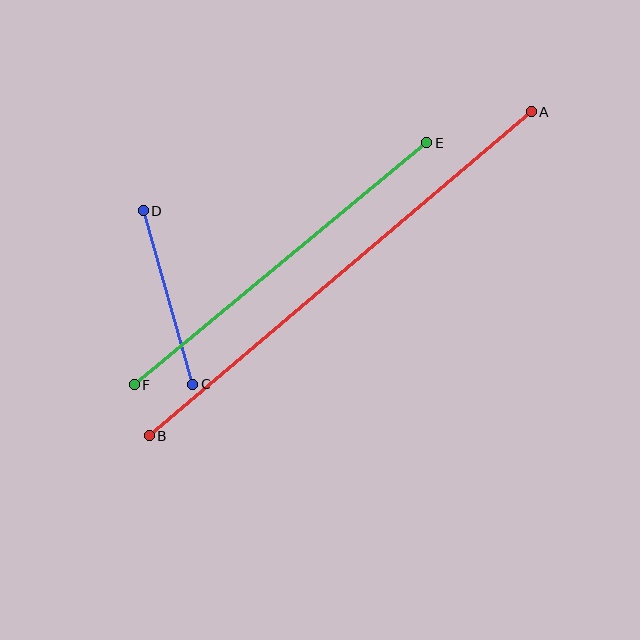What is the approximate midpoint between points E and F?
The midpoint is at approximately (280, 264) pixels.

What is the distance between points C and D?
The distance is approximately 180 pixels.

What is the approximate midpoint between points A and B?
The midpoint is at approximately (340, 274) pixels.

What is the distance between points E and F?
The distance is approximately 380 pixels.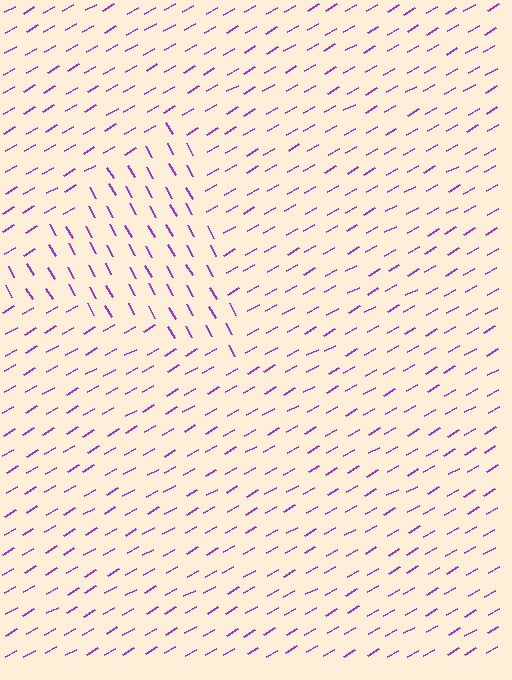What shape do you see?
I see a triangle.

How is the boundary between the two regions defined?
The boundary is defined purely by a change in line orientation (approximately 90 degrees difference). All lines are the same color and thickness.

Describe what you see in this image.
The image is filled with small purple line segments. A triangle region in the image has lines oriented differently from the surrounding lines, creating a visible texture boundary.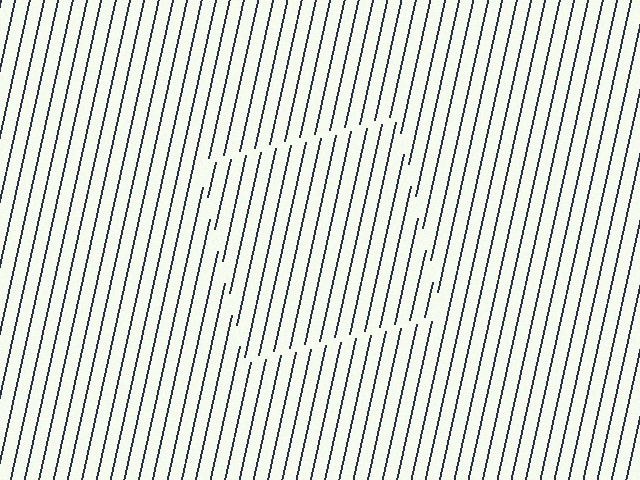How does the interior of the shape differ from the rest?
The interior of the shape contains the same grating, shifted by half a period — the contour is defined by the phase discontinuity where line-ends from the inner and outer gratings abut.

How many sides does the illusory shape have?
4 sides — the line-ends trace a square.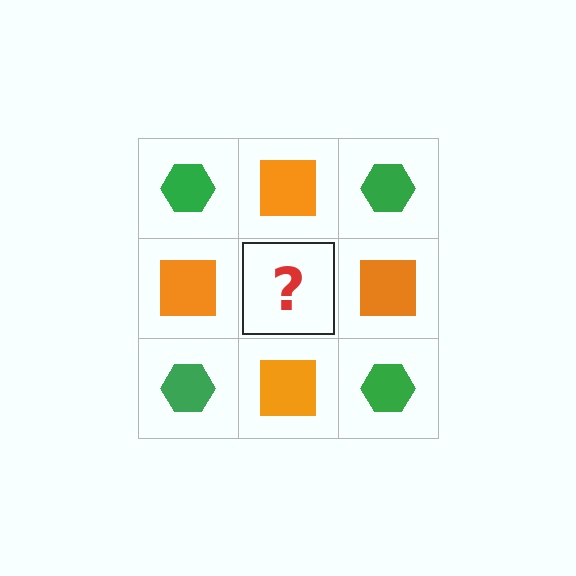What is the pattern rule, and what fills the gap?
The rule is that it alternates green hexagon and orange square in a checkerboard pattern. The gap should be filled with a green hexagon.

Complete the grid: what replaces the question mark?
The question mark should be replaced with a green hexagon.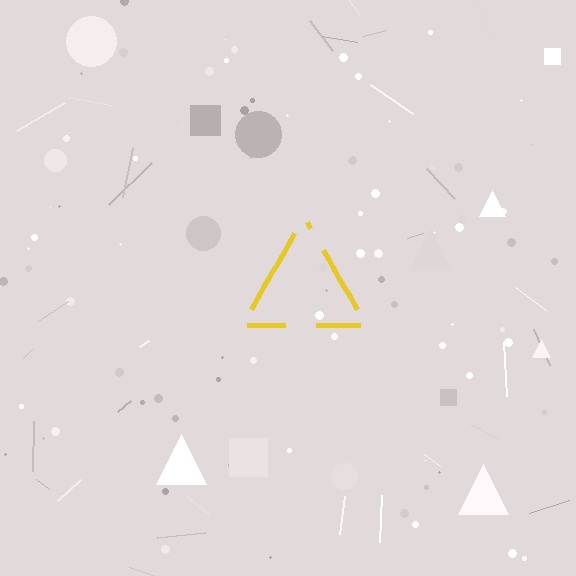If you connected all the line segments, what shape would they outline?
They would outline a triangle.